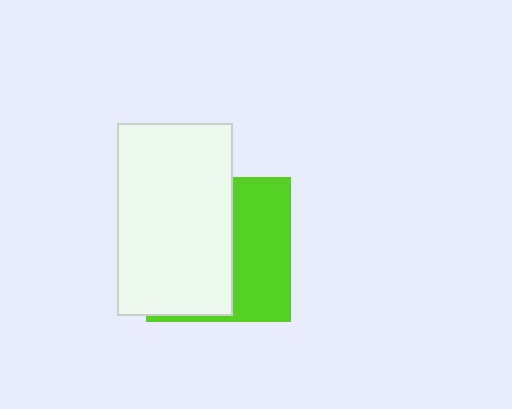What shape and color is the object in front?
The object in front is a white rectangle.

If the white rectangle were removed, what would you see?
You would see the complete lime square.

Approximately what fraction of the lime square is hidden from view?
Roughly 58% of the lime square is hidden behind the white rectangle.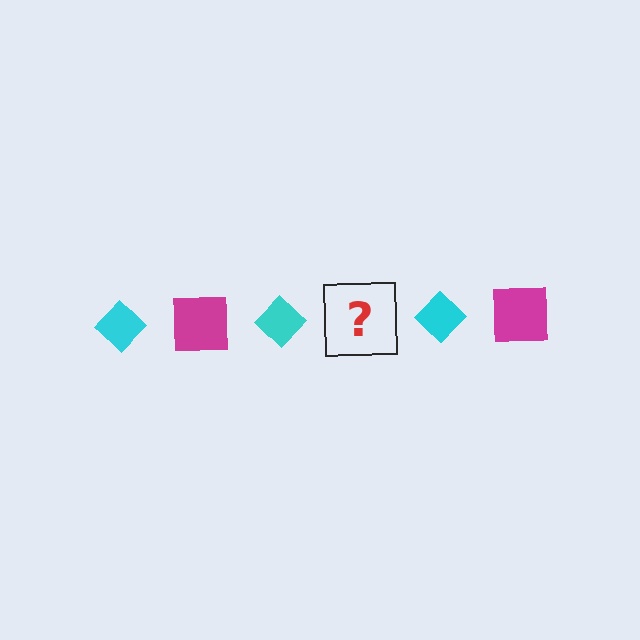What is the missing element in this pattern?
The missing element is a magenta square.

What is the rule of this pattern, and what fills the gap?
The rule is that the pattern alternates between cyan diamond and magenta square. The gap should be filled with a magenta square.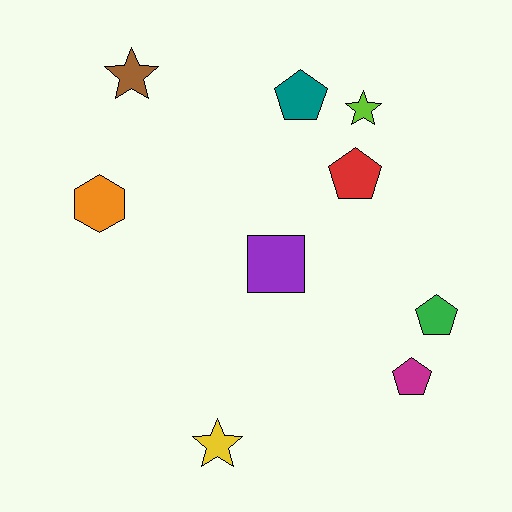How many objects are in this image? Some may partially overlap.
There are 9 objects.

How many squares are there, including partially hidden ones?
There is 1 square.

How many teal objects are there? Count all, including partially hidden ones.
There is 1 teal object.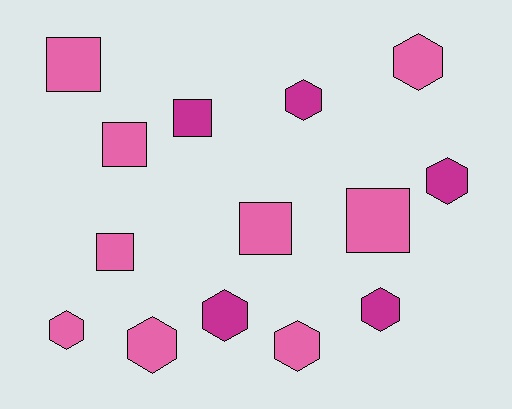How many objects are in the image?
There are 14 objects.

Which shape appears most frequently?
Hexagon, with 8 objects.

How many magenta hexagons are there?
There are 4 magenta hexagons.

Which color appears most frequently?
Pink, with 9 objects.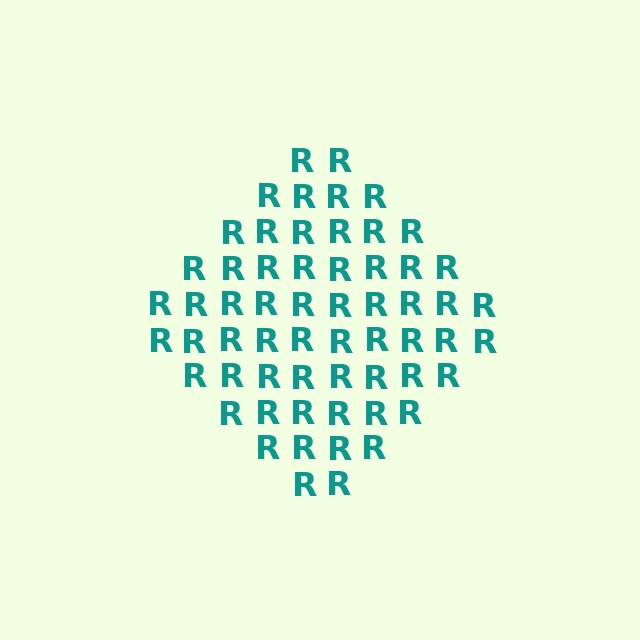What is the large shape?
The large shape is a diamond.